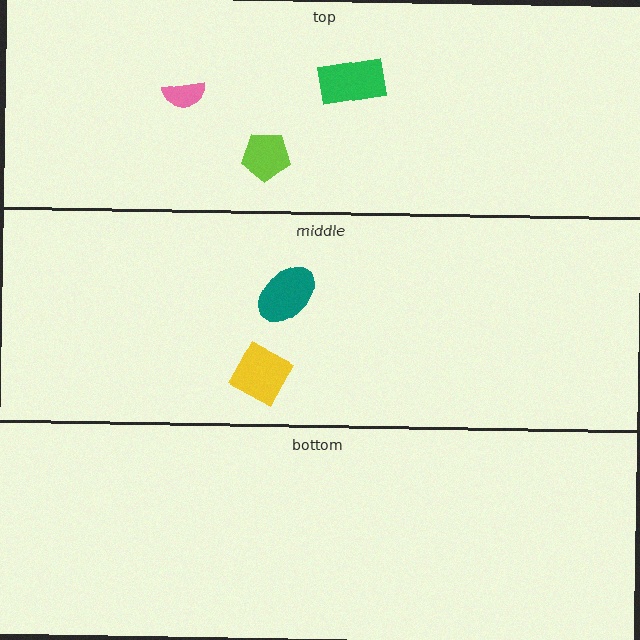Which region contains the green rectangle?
The top region.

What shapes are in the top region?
The lime pentagon, the pink semicircle, the green rectangle.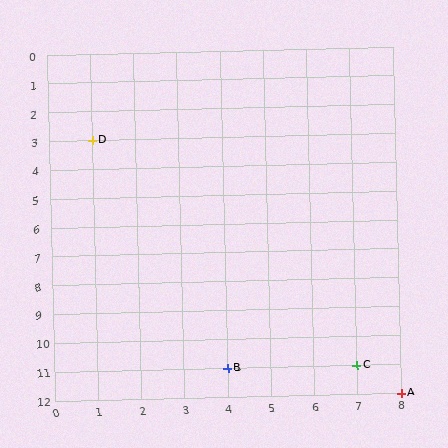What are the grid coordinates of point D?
Point D is at grid coordinates (1, 3).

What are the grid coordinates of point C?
Point C is at grid coordinates (7, 11).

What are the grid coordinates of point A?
Point A is at grid coordinates (8, 12).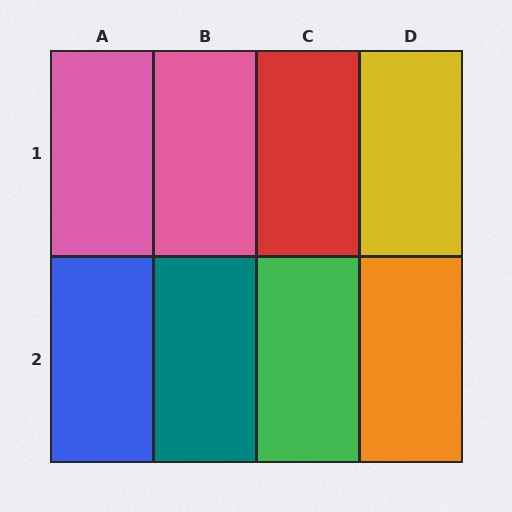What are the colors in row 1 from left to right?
Pink, pink, red, yellow.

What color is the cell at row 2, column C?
Green.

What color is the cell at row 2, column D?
Orange.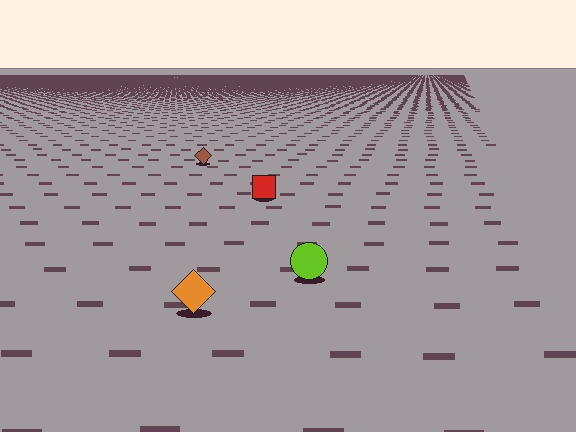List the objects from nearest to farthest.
From nearest to farthest: the orange diamond, the lime circle, the red square, the brown diamond.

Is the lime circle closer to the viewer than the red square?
Yes. The lime circle is closer — you can tell from the texture gradient: the ground texture is coarser near it.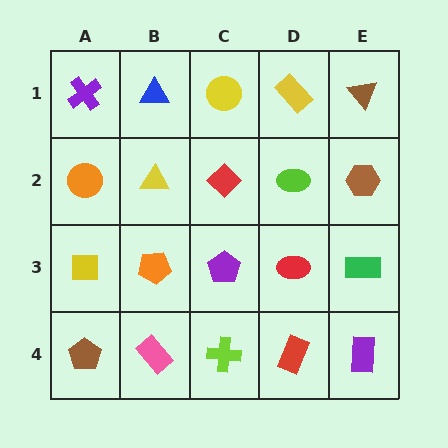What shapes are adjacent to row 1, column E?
A brown hexagon (row 2, column E), a yellow rectangle (row 1, column D).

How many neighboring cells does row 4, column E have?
2.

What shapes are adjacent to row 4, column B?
An orange pentagon (row 3, column B), a brown pentagon (row 4, column A), a lime cross (row 4, column C).